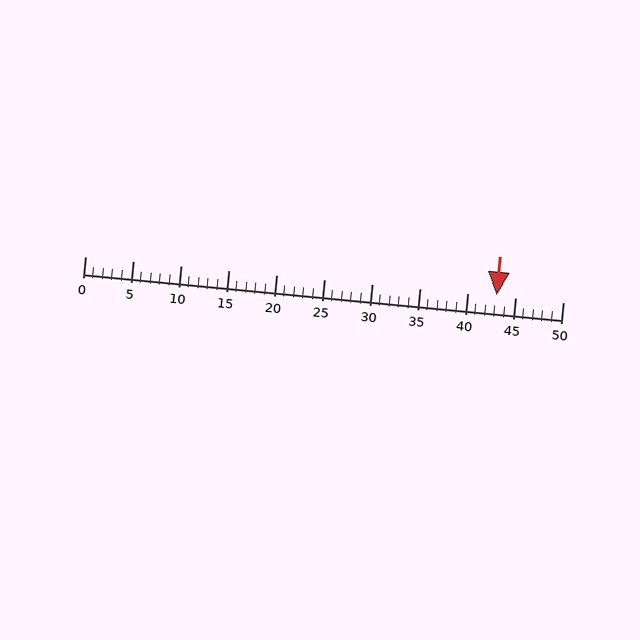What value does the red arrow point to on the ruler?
The red arrow points to approximately 43.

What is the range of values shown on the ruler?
The ruler shows values from 0 to 50.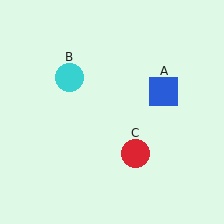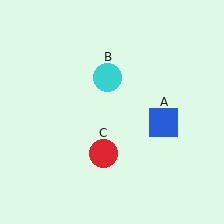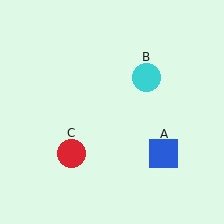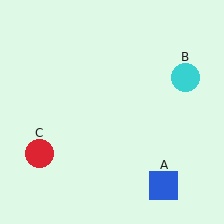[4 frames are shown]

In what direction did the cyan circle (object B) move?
The cyan circle (object B) moved right.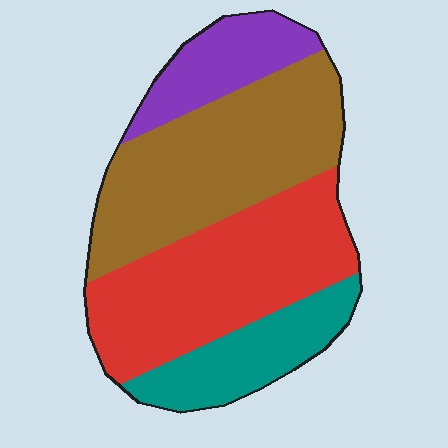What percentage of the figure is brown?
Brown takes up about three eighths (3/8) of the figure.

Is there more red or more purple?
Red.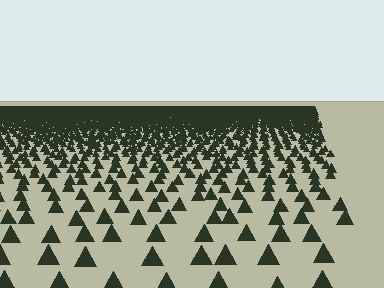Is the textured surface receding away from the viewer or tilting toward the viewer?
The surface is receding away from the viewer. Texture elements get smaller and denser toward the top.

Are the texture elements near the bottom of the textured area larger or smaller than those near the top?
Larger. Near the bottom, elements are closer to the viewer and appear at a bigger on-screen size.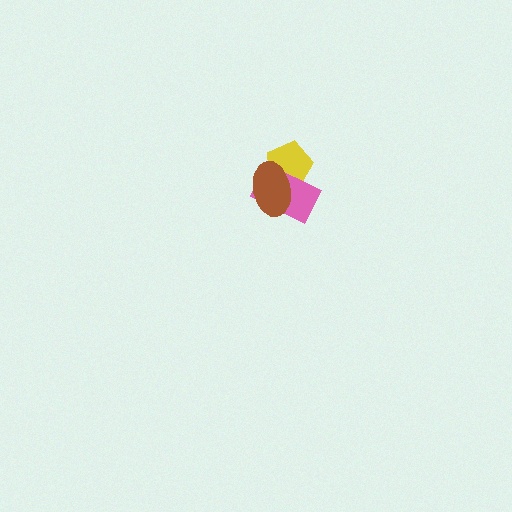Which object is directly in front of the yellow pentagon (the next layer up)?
The pink rectangle is directly in front of the yellow pentagon.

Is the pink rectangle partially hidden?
Yes, it is partially covered by another shape.